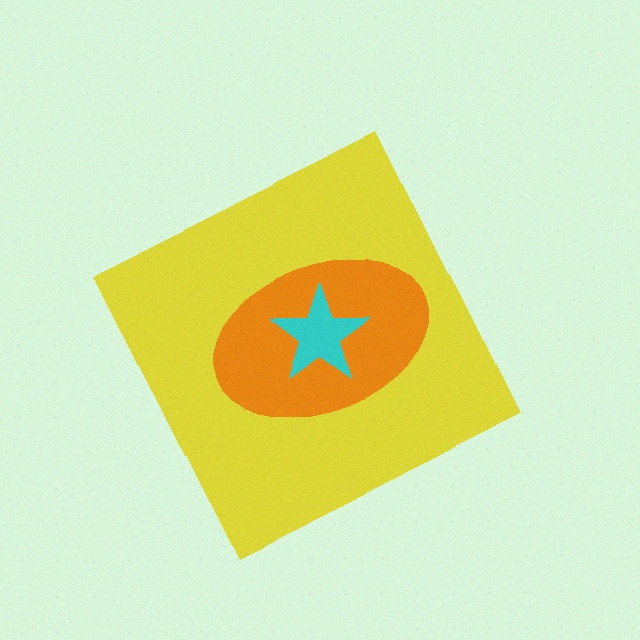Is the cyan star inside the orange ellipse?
Yes.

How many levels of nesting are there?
3.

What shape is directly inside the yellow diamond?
The orange ellipse.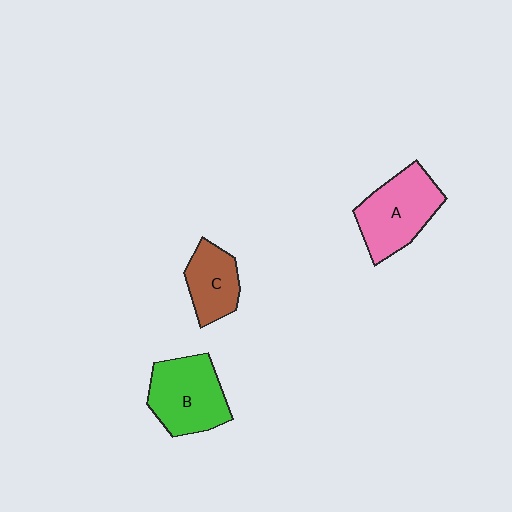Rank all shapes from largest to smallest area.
From largest to smallest: A (pink), B (green), C (brown).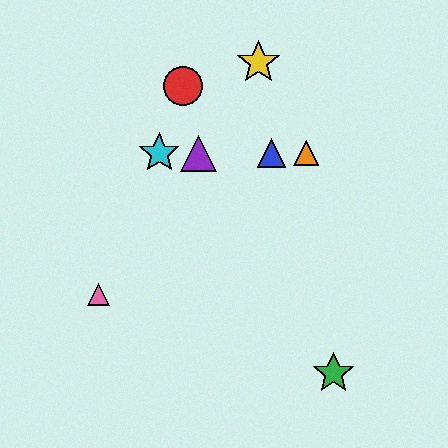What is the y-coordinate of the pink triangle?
The pink triangle is at y≈294.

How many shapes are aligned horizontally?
4 shapes (the blue triangle, the purple triangle, the orange triangle, the cyan star) are aligned horizontally.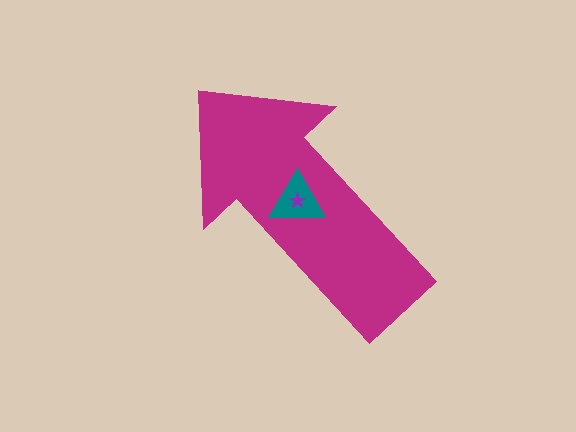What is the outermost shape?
The magenta arrow.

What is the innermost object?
The purple star.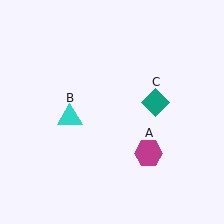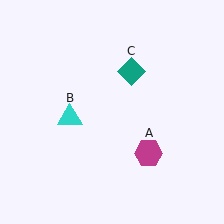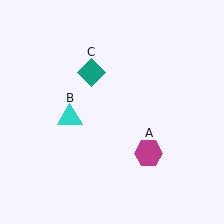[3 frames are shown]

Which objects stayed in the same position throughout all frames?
Magenta hexagon (object A) and cyan triangle (object B) remained stationary.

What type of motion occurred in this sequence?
The teal diamond (object C) rotated counterclockwise around the center of the scene.